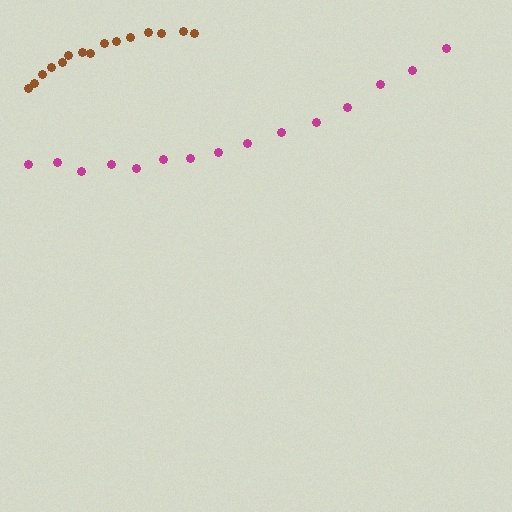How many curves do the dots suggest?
There are 2 distinct paths.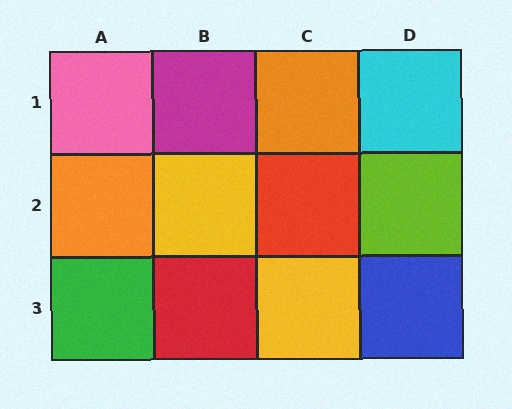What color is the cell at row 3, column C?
Yellow.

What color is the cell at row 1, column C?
Orange.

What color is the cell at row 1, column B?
Magenta.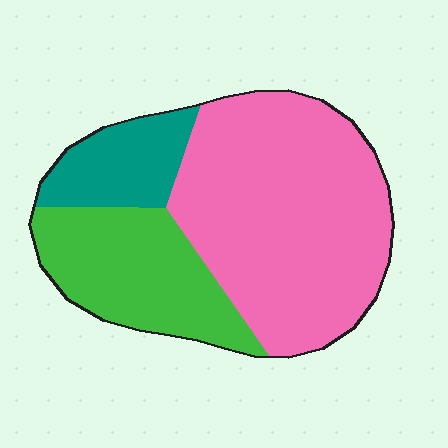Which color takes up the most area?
Pink, at roughly 60%.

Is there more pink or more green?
Pink.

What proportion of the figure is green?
Green covers 27% of the figure.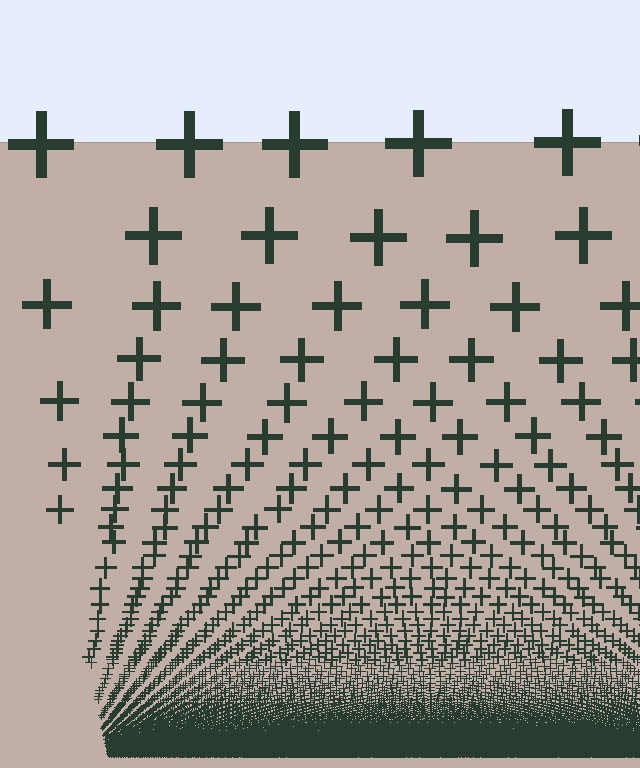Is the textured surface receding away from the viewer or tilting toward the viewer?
The surface appears to tilt toward the viewer. Texture elements get larger and sparser toward the top.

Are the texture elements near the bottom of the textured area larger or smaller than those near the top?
Smaller. The gradient is inverted — elements near the bottom are smaller and denser.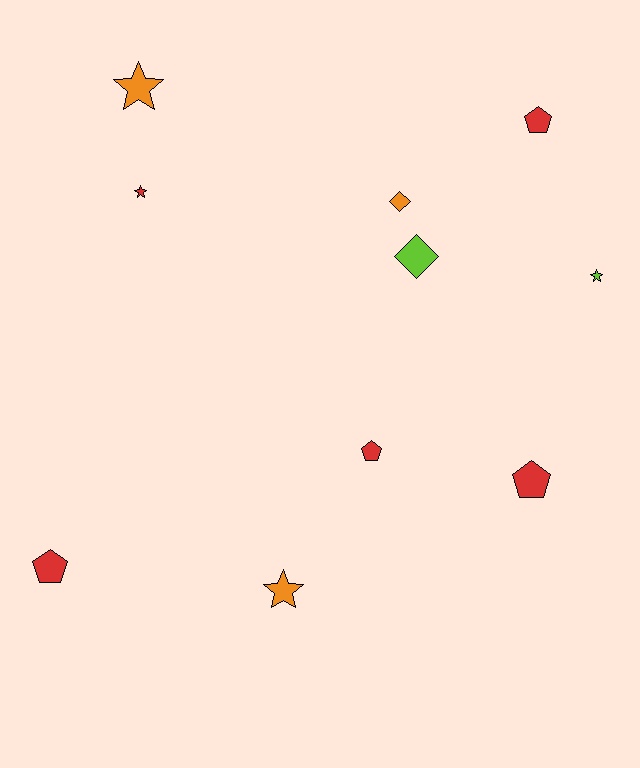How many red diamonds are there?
There are no red diamonds.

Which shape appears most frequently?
Pentagon, with 4 objects.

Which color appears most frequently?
Red, with 5 objects.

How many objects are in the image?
There are 10 objects.